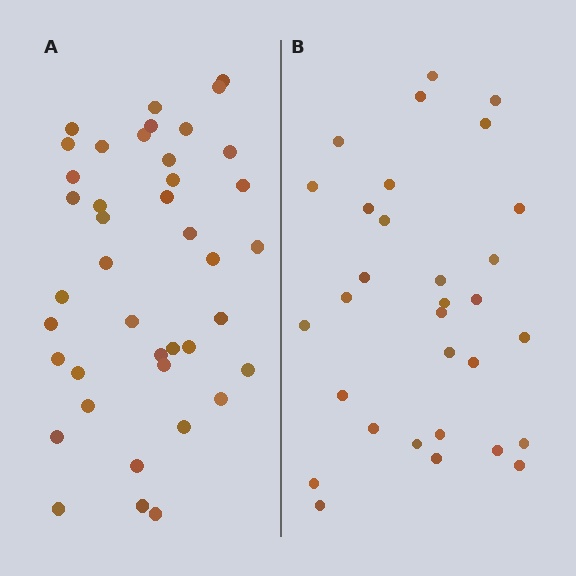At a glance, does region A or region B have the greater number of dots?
Region A (the left region) has more dots.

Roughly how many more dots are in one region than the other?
Region A has roughly 10 or so more dots than region B.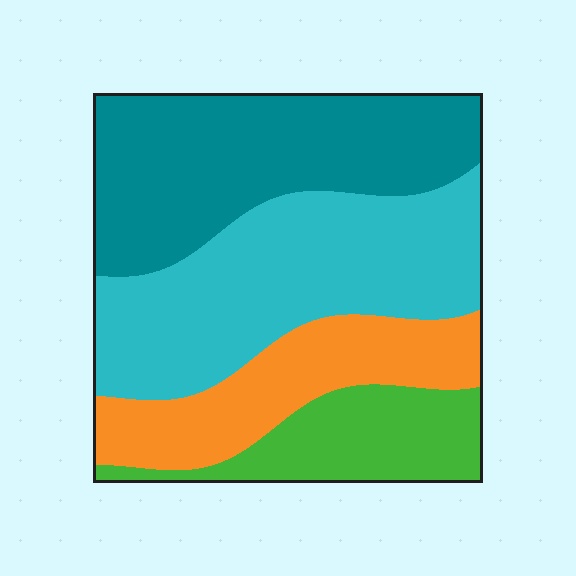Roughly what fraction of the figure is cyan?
Cyan takes up between a quarter and a half of the figure.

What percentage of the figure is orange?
Orange covers 19% of the figure.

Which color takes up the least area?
Green, at roughly 15%.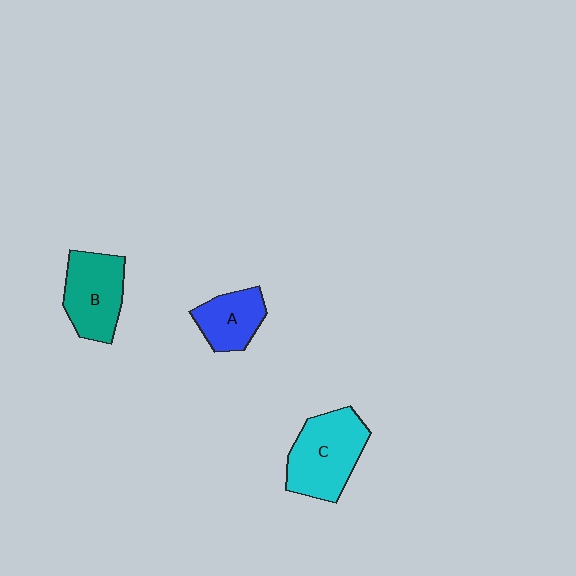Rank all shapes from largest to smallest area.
From largest to smallest: C (cyan), B (teal), A (blue).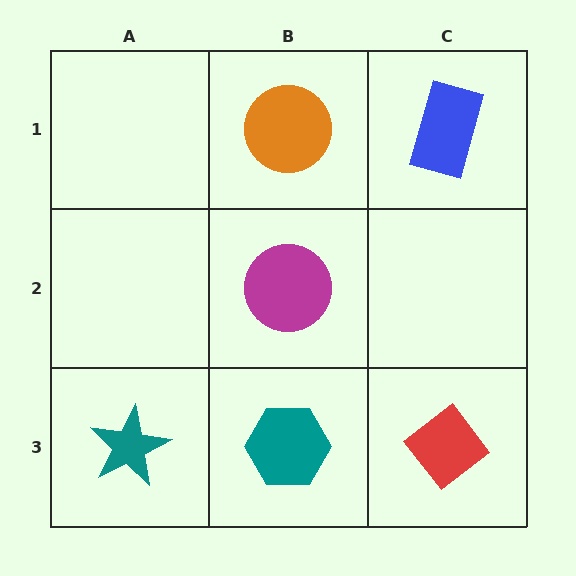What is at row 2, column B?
A magenta circle.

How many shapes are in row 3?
3 shapes.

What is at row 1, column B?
An orange circle.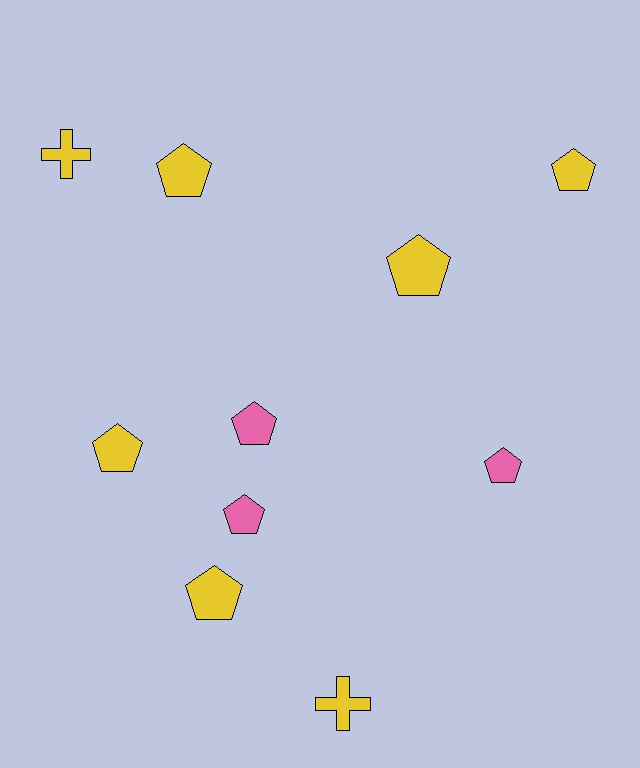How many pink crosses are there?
There are no pink crosses.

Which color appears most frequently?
Yellow, with 7 objects.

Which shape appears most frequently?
Pentagon, with 8 objects.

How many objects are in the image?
There are 10 objects.